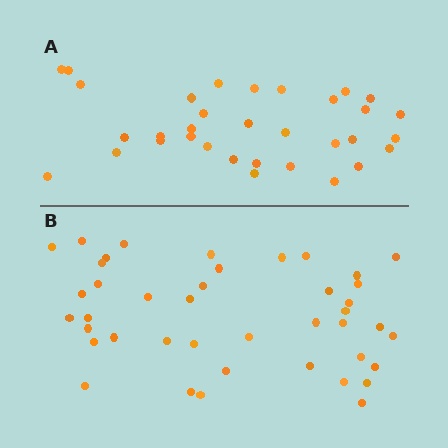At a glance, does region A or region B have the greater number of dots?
Region B (the bottom region) has more dots.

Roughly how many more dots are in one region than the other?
Region B has roughly 8 or so more dots than region A.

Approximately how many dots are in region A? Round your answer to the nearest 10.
About 30 dots. (The exact count is 33, which rounds to 30.)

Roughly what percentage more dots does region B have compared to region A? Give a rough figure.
About 25% more.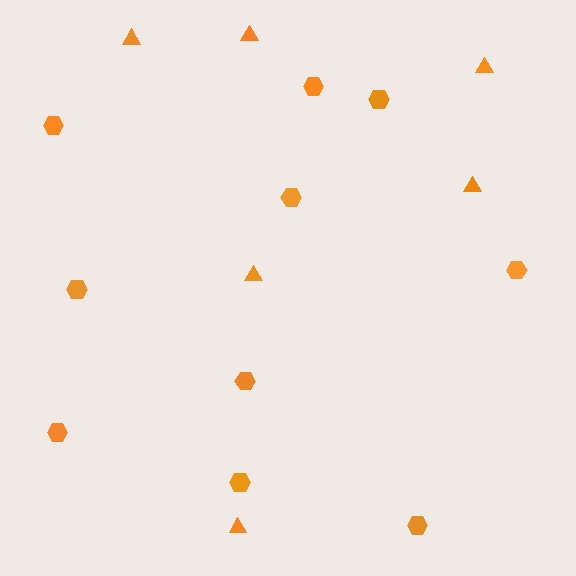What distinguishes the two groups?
There are 2 groups: one group of triangles (6) and one group of hexagons (10).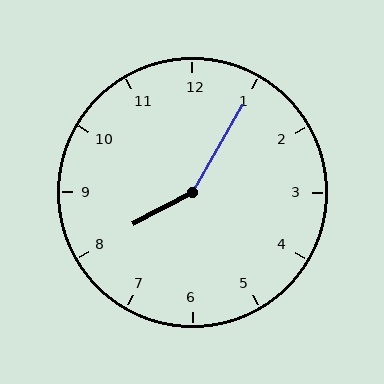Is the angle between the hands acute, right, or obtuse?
It is obtuse.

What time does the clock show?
8:05.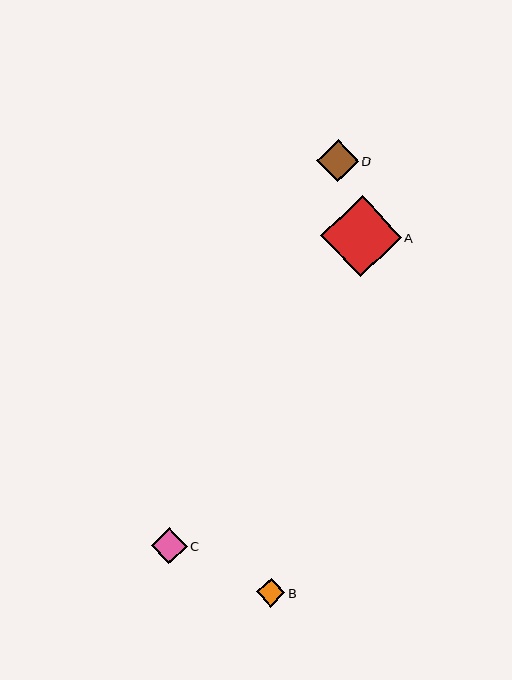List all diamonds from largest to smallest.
From largest to smallest: A, D, C, B.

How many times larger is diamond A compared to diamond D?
Diamond A is approximately 1.9 times the size of diamond D.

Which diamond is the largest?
Diamond A is the largest with a size of approximately 81 pixels.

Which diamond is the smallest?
Diamond B is the smallest with a size of approximately 29 pixels.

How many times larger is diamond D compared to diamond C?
Diamond D is approximately 1.2 times the size of diamond C.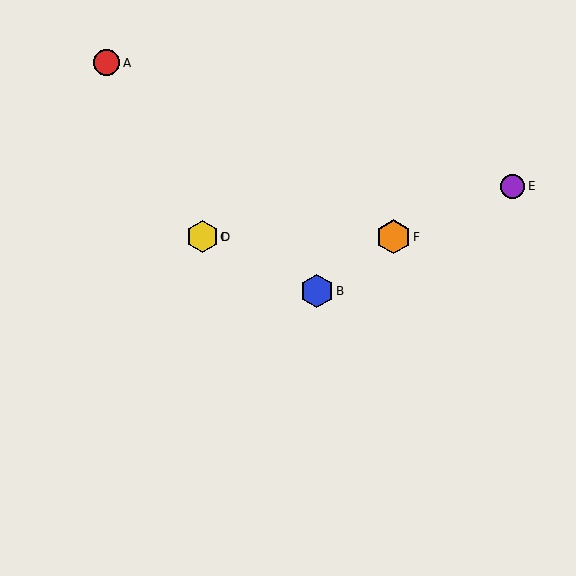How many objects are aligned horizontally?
3 objects (C, D, F) are aligned horizontally.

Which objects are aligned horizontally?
Objects C, D, F are aligned horizontally.